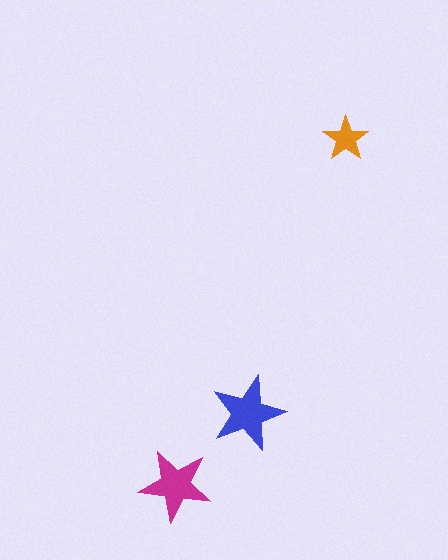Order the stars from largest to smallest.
the blue one, the magenta one, the orange one.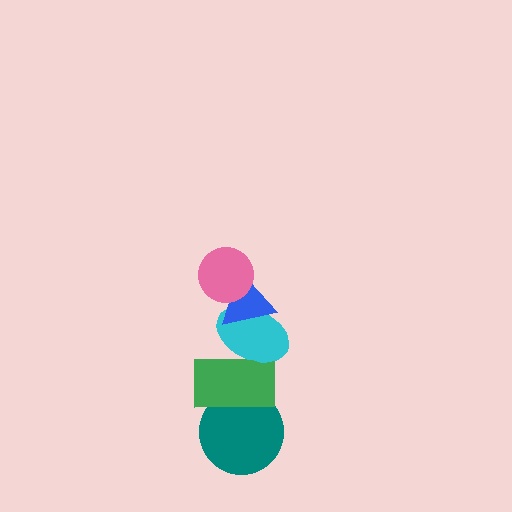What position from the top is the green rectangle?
The green rectangle is 4th from the top.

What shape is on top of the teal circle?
The green rectangle is on top of the teal circle.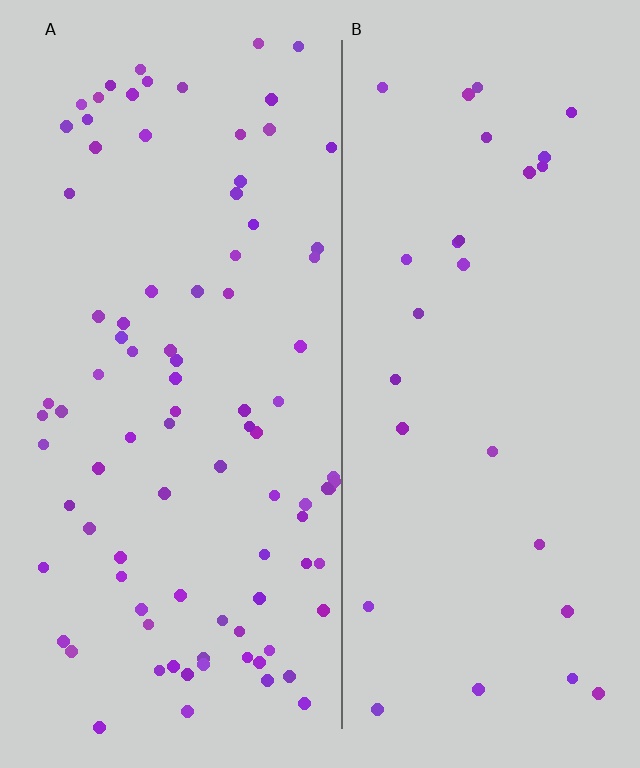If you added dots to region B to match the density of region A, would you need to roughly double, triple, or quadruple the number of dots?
Approximately triple.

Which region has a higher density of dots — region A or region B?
A (the left).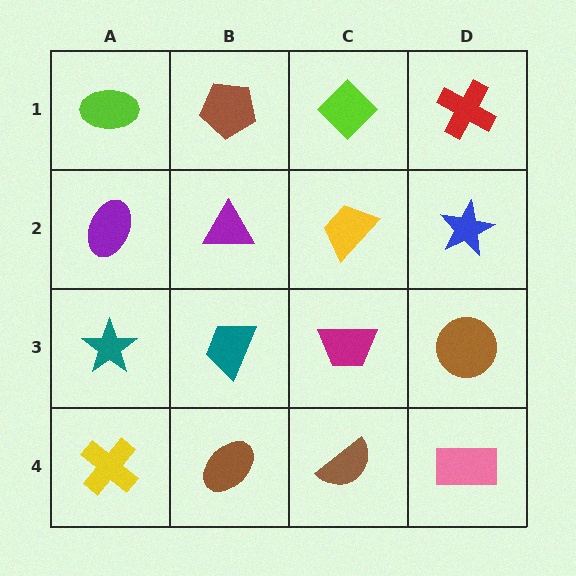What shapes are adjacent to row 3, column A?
A purple ellipse (row 2, column A), a yellow cross (row 4, column A), a teal trapezoid (row 3, column B).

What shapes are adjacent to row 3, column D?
A blue star (row 2, column D), a pink rectangle (row 4, column D), a magenta trapezoid (row 3, column C).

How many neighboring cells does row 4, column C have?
3.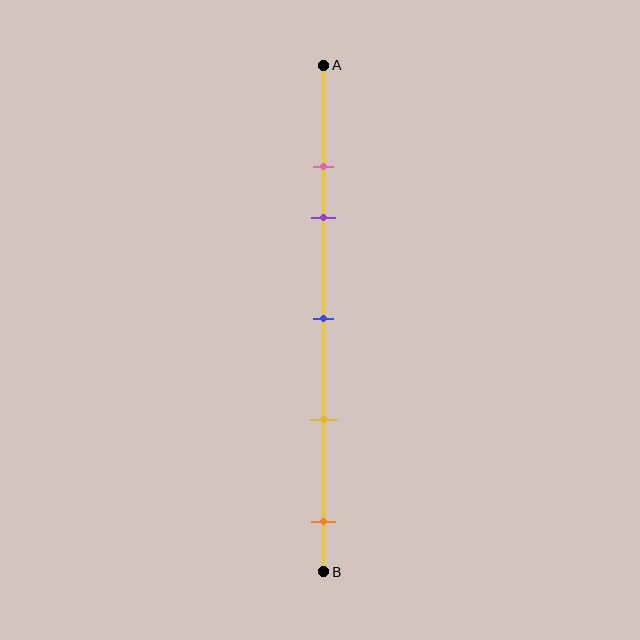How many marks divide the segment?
There are 5 marks dividing the segment.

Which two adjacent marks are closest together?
The pink and purple marks are the closest adjacent pair.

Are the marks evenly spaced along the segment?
No, the marks are not evenly spaced.